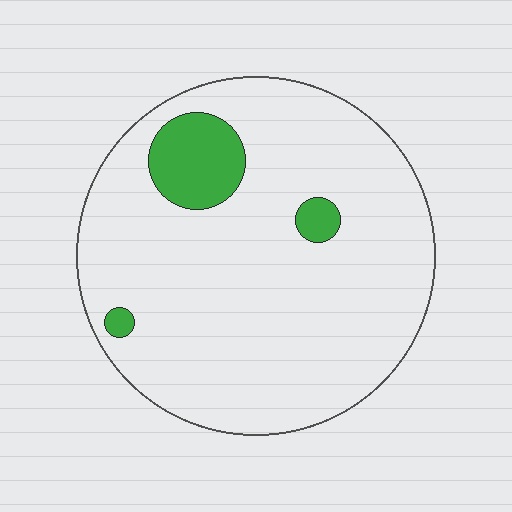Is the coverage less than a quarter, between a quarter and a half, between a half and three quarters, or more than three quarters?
Less than a quarter.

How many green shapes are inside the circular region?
3.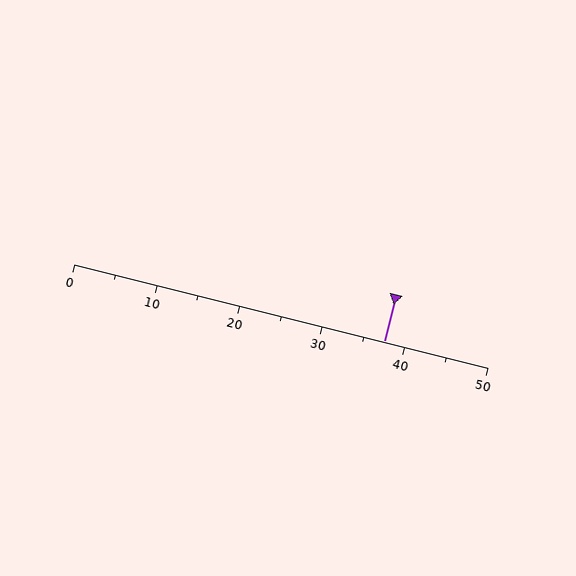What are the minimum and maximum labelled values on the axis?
The axis runs from 0 to 50.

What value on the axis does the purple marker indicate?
The marker indicates approximately 37.5.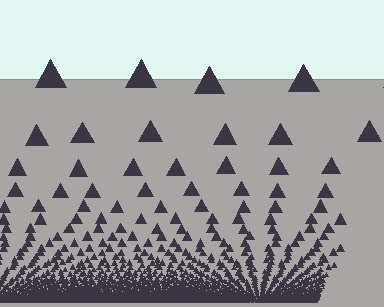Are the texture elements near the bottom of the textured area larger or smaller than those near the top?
Smaller. The gradient is inverted — elements near the bottom are smaller and denser.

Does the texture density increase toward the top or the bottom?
Density increases toward the bottom.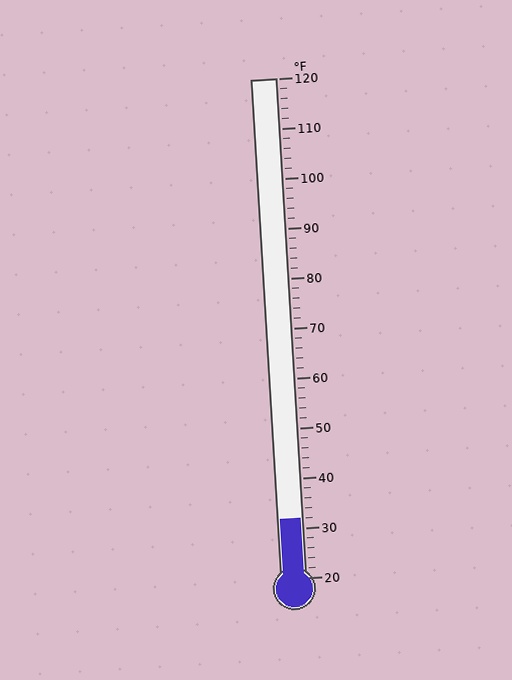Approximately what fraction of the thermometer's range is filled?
The thermometer is filled to approximately 10% of its range.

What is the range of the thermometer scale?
The thermometer scale ranges from 20°F to 120°F.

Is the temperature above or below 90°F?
The temperature is below 90°F.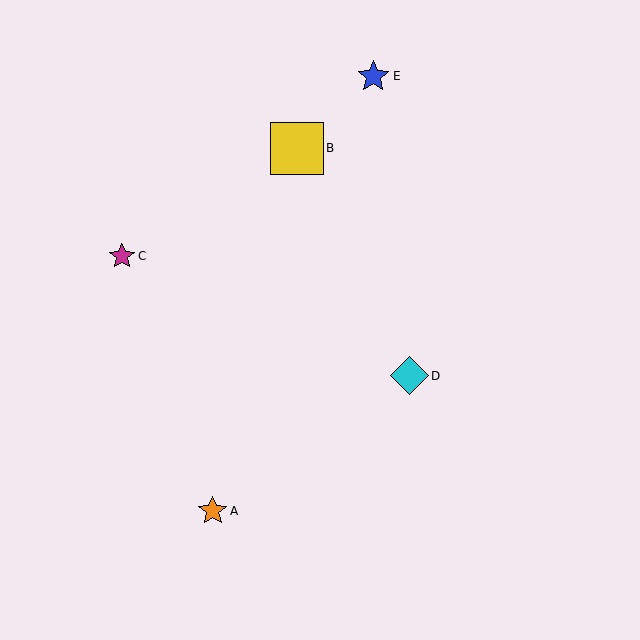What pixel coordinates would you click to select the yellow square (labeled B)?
Click at (297, 148) to select the yellow square B.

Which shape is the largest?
The yellow square (labeled B) is the largest.